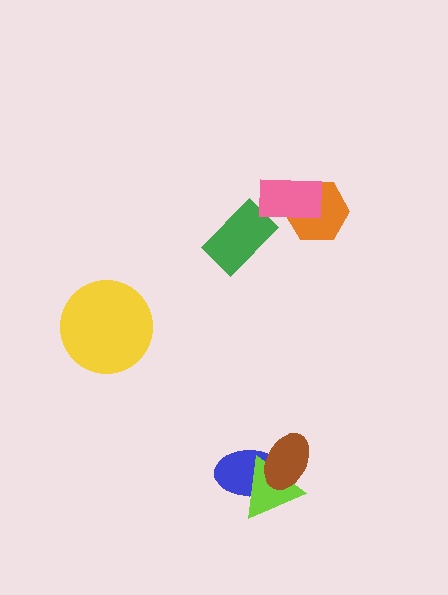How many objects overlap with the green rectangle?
0 objects overlap with the green rectangle.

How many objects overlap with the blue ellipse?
2 objects overlap with the blue ellipse.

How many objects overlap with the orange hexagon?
1 object overlaps with the orange hexagon.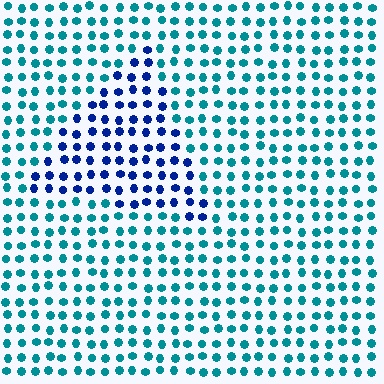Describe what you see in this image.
The image is filled with small teal elements in a uniform arrangement. A triangle-shaped region is visible where the elements are tinted to a slightly different hue, forming a subtle color boundary.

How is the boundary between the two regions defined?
The boundary is defined purely by a slight shift in hue (about 45 degrees). Spacing, size, and orientation are identical on both sides.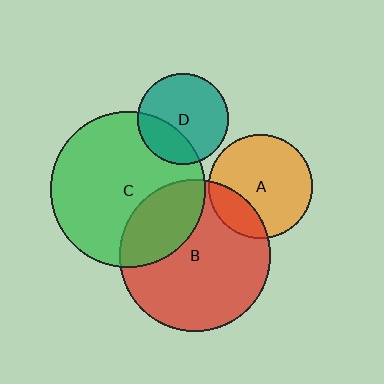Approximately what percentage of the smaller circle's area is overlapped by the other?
Approximately 30%.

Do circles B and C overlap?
Yes.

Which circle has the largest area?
Circle C (green).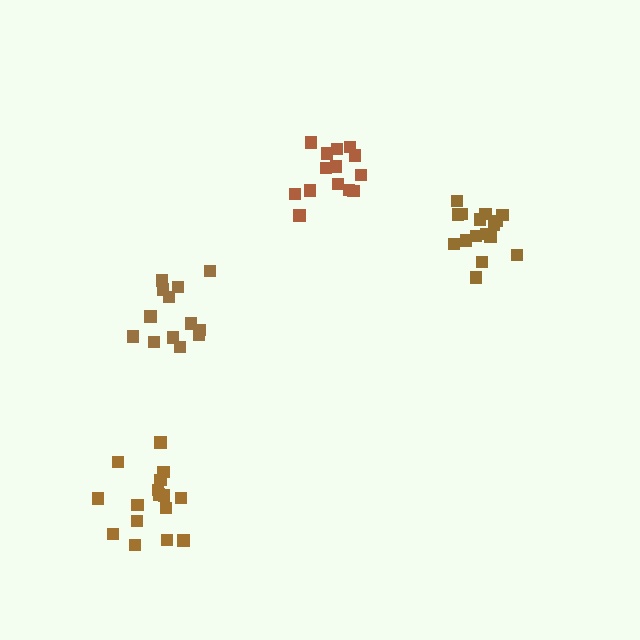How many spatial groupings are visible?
There are 4 spatial groupings.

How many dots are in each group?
Group 1: 16 dots, Group 2: 16 dots, Group 3: 13 dots, Group 4: 14 dots (59 total).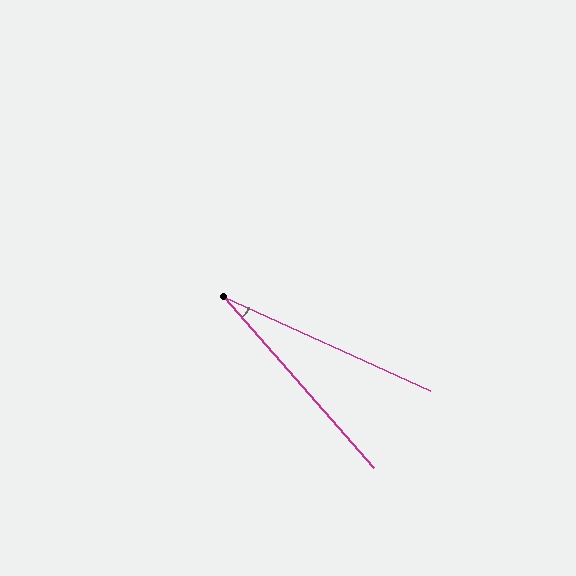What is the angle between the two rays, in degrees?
Approximately 24 degrees.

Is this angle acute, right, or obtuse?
It is acute.